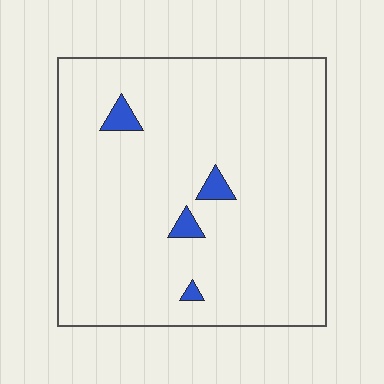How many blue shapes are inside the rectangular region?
4.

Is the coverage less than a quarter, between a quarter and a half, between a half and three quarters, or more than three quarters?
Less than a quarter.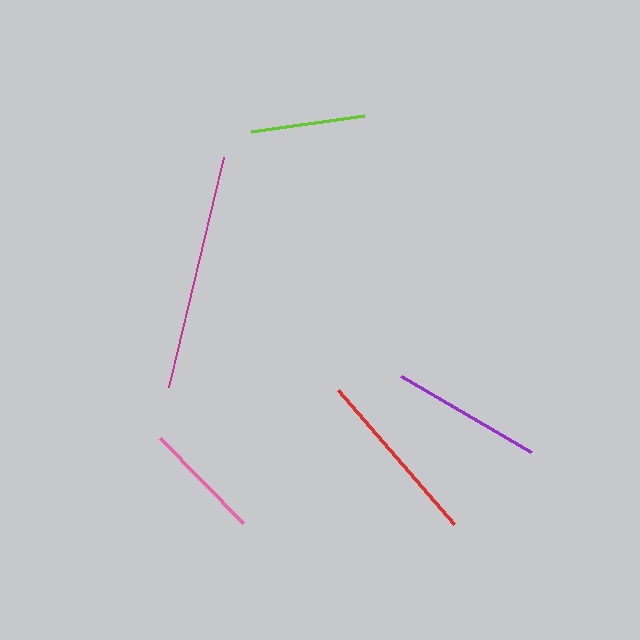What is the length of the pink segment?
The pink segment is approximately 119 pixels long.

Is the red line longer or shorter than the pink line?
The red line is longer than the pink line.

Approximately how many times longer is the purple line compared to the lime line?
The purple line is approximately 1.3 times the length of the lime line.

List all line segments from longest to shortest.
From longest to shortest: magenta, red, purple, pink, lime.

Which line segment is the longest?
The magenta line is the longest at approximately 237 pixels.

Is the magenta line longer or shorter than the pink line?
The magenta line is longer than the pink line.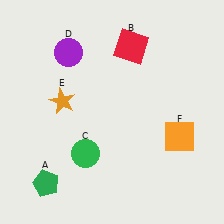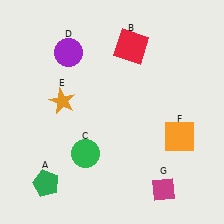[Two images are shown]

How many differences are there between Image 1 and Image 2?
There is 1 difference between the two images.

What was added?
A magenta diamond (G) was added in Image 2.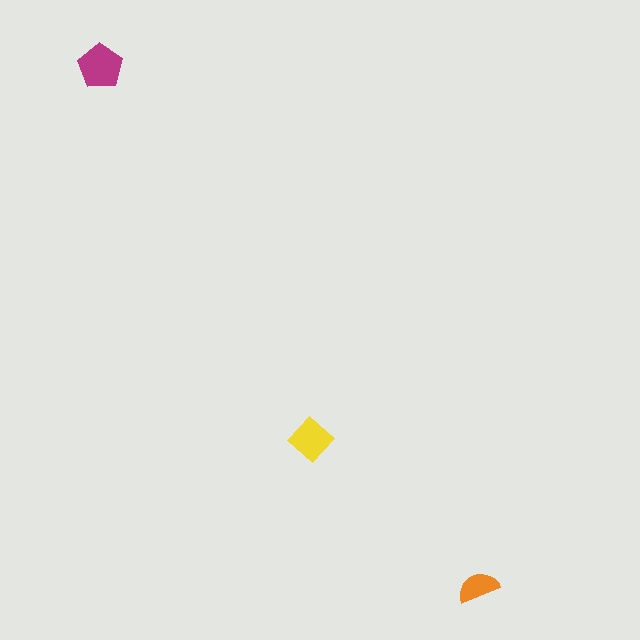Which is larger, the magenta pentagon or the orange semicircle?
The magenta pentagon.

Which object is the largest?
The magenta pentagon.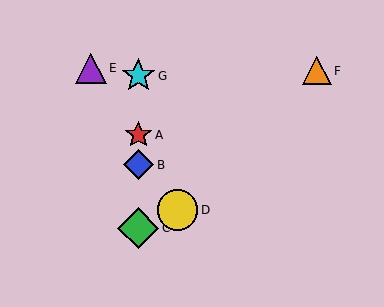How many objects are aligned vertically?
4 objects (A, B, C, G) are aligned vertically.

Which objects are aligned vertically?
Objects A, B, C, G are aligned vertically.